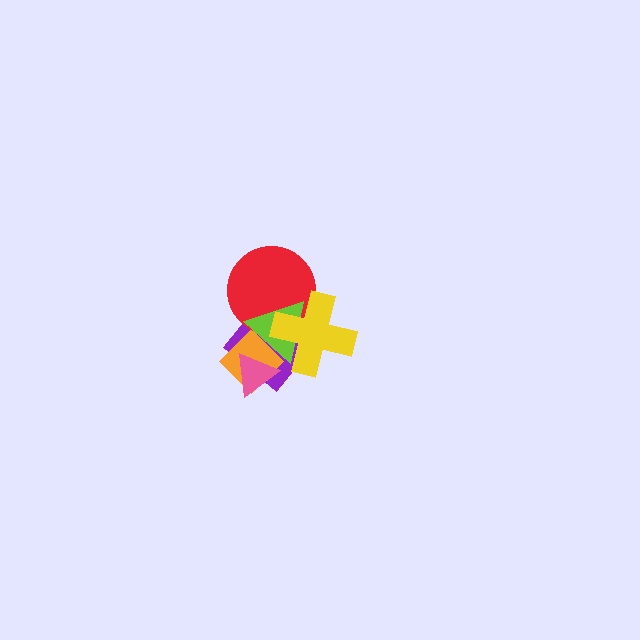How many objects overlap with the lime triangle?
5 objects overlap with the lime triangle.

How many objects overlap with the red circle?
3 objects overlap with the red circle.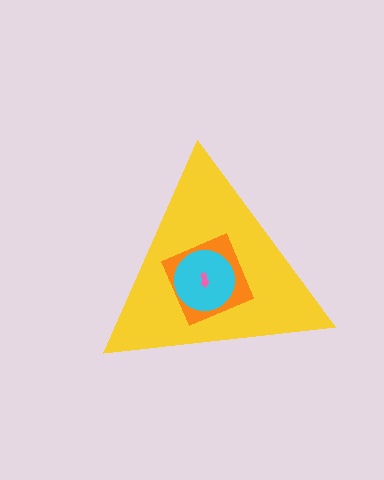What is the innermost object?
The pink arrow.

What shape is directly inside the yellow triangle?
The orange square.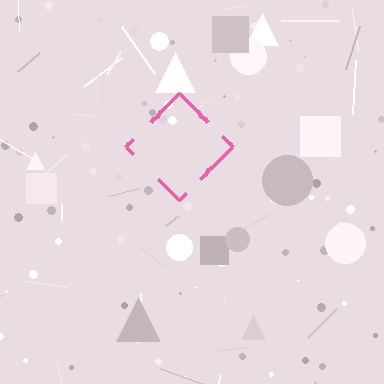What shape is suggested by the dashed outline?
The dashed outline suggests a diamond.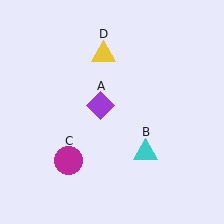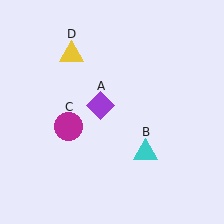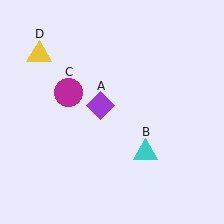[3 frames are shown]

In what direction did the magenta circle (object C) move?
The magenta circle (object C) moved up.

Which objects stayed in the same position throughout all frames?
Purple diamond (object A) and cyan triangle (object B) remained stationary.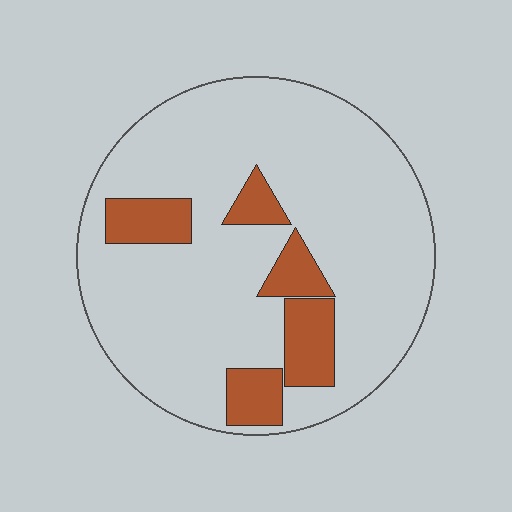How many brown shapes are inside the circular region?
5.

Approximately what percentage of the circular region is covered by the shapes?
Approximately 15%.